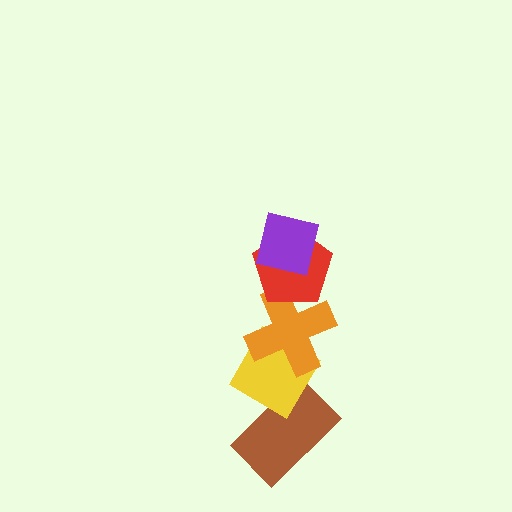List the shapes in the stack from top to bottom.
From top to bottom: the purple square, the red pentagon, the orange cross, the yellow diamond, the brown rectangle.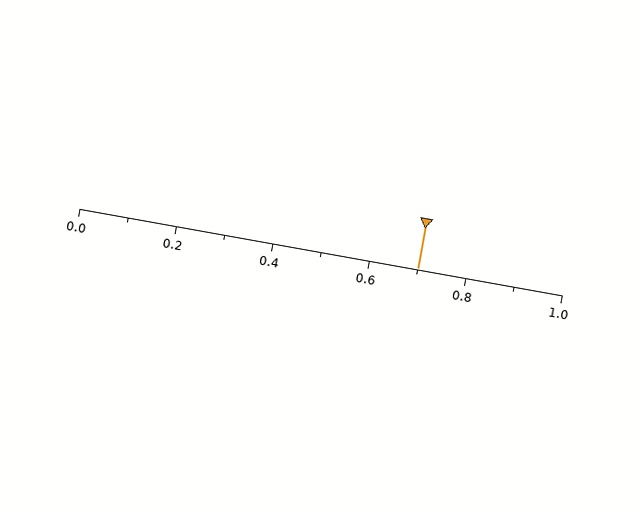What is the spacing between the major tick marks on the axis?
The major ticks are spaced 0.2 apart.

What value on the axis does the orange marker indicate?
The marker indicates approximately 0.7.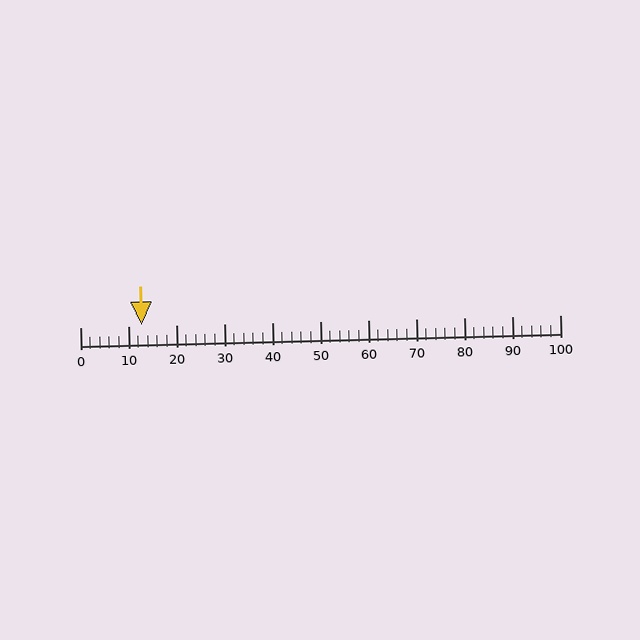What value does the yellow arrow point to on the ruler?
The yellow arrow points to approximately 13.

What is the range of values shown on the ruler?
The ruler shows values from 0 to 100.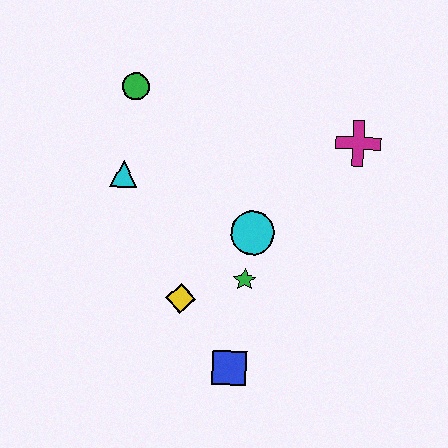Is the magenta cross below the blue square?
No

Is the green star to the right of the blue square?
Yes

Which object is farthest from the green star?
The green circle is farthest from the green star.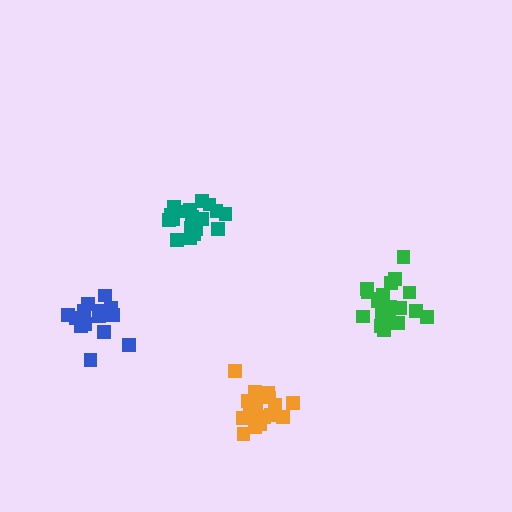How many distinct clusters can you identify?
There are 4 distinct clusters.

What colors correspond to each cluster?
The clusters are colored: teal, green, blue, orange.